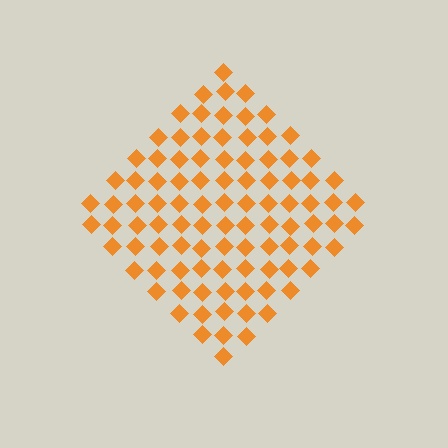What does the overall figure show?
The overall figure shows a diamond.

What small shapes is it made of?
It is made of small diamonds.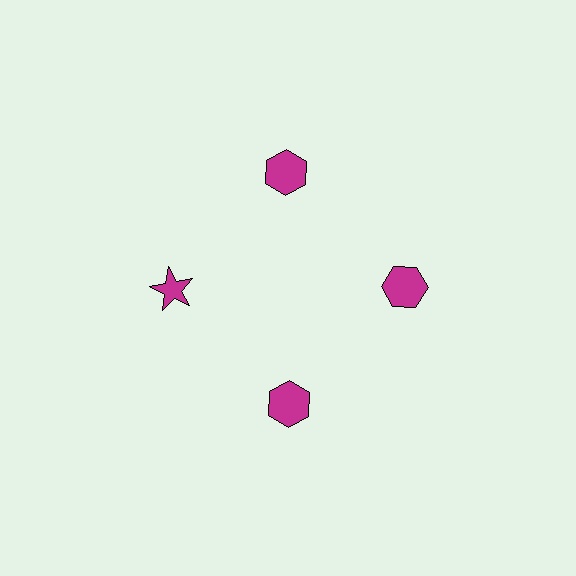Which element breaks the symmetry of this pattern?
The magenta star at roughly the 9 o'clock position breaks the symmetry. All other shapes are magenta hexagons.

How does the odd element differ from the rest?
It has a different shape: star instead of hexagon.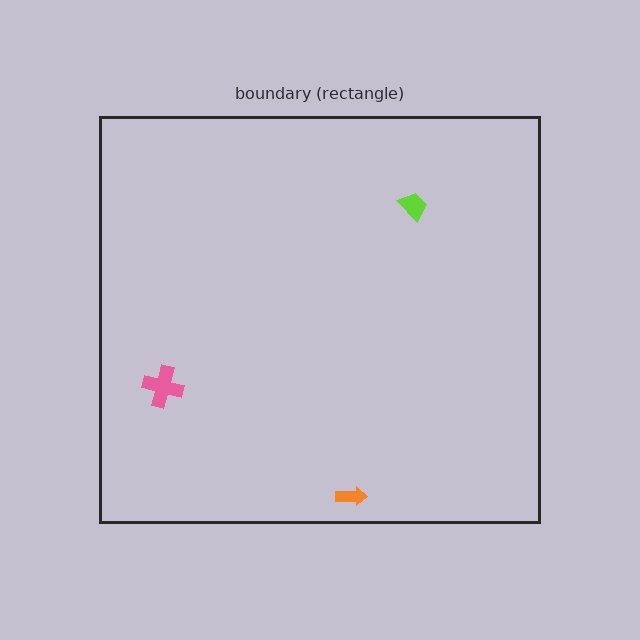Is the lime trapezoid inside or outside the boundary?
Inside.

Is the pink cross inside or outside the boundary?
Inside.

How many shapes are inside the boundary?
3 inside, 0 outside.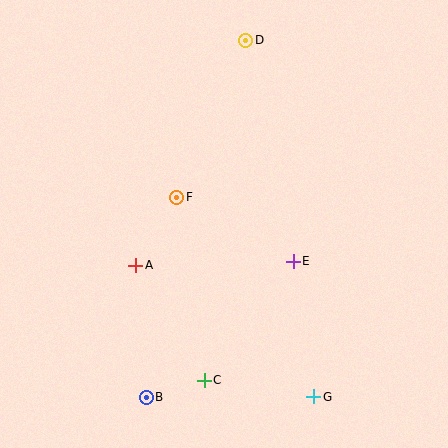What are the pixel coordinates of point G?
Point G is at (314, 397).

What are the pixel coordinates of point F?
Point F is at (177, 197).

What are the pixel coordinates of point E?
Point E is at (293, 261).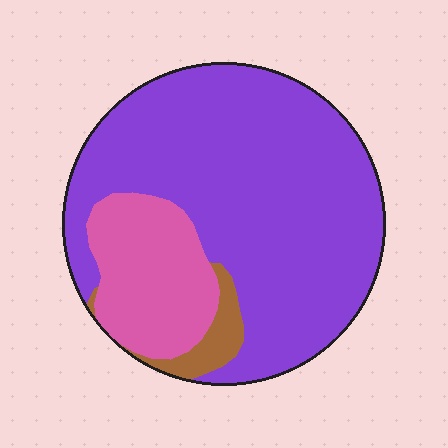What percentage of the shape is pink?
Pink takes up about one fifth (1/5) of the shape.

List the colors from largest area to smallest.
From largest to smallest: purple, pink, brown.